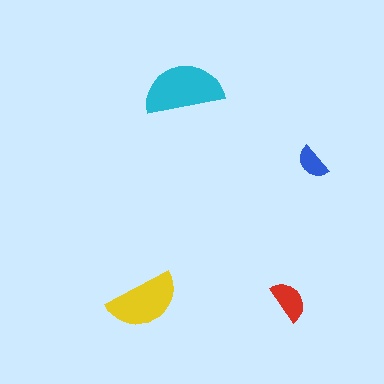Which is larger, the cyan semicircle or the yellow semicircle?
The cyan one.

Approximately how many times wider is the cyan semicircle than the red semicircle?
About 2 times wider.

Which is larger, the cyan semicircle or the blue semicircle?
The cyan one.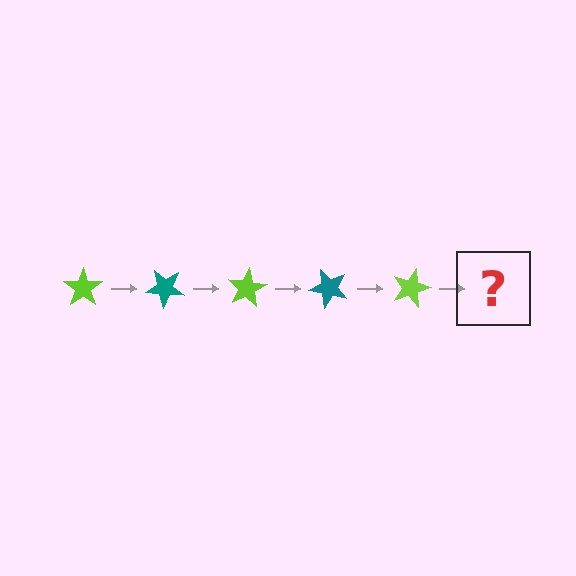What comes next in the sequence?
The next element should be a teal star, rotated 200 degrees from the start.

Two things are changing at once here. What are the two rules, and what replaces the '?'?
The two rules are that it rotates 40 degrees each step and the color cycles through lime and teal. The '?' should be a teal star, rotated 200 degrees from the start.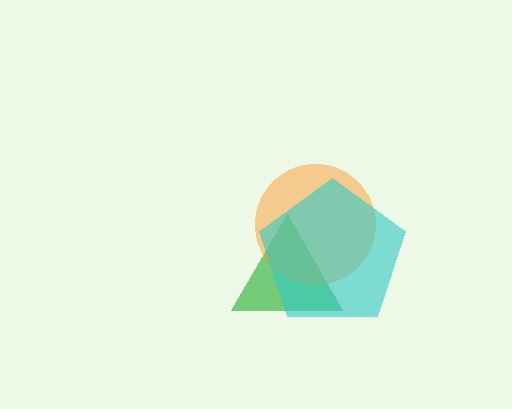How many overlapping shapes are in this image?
There are 3 overlapping shapes in the image.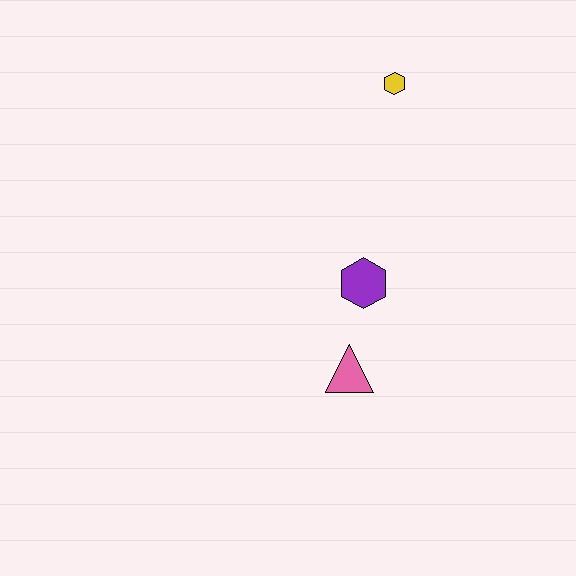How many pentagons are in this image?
There are no pentagons.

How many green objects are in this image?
There are no green objects.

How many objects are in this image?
There are 3 objects.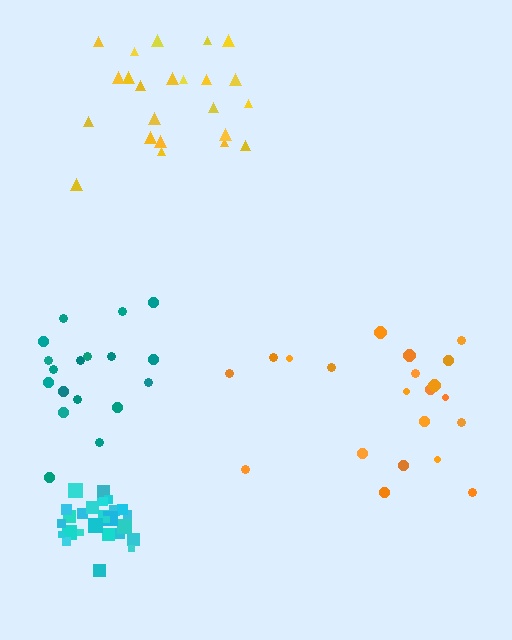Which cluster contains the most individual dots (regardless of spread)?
Cyan (27).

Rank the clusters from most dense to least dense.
cyan, teal, yellow, orange.